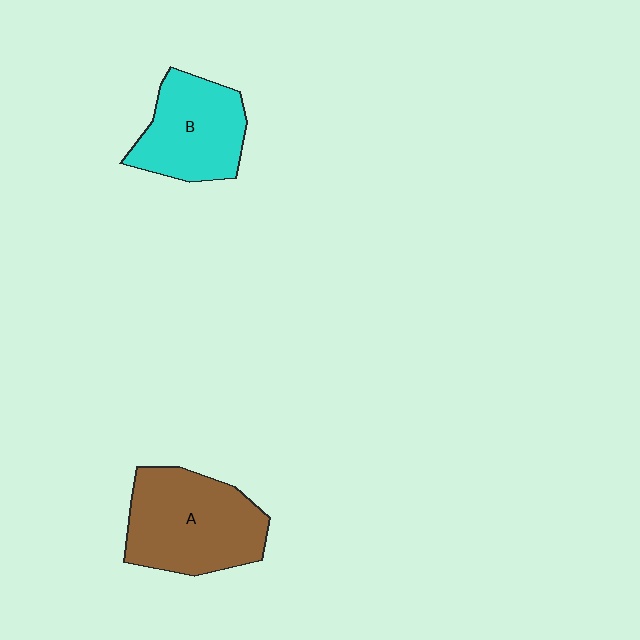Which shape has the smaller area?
Shape B (cyan).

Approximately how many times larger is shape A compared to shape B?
Approximately 1.3 times.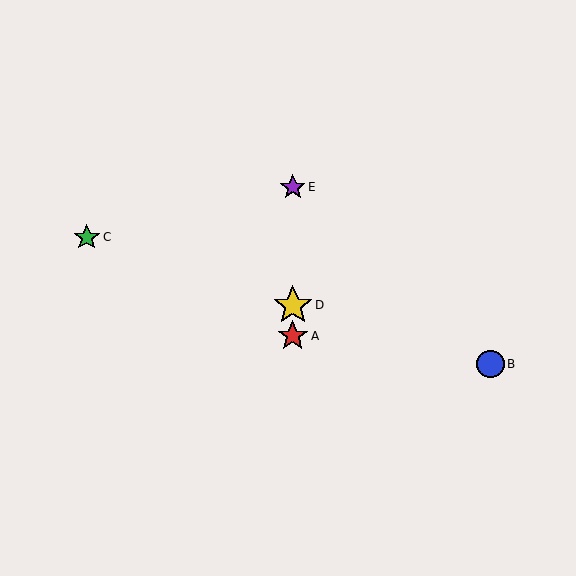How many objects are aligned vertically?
3 objects (A, D, E) are aligned vertically.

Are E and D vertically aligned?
Yes, both are at x≈293.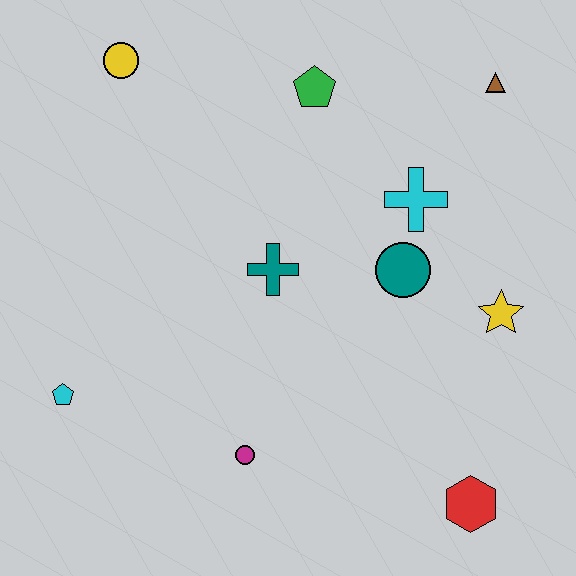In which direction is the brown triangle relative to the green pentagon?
The brown triangle is to the right of the green pentagon.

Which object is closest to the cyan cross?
The teal circle is closest to the cyan cross.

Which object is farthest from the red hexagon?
The yellow circle is farthest from the red hexagon.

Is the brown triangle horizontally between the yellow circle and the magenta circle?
No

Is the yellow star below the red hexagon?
No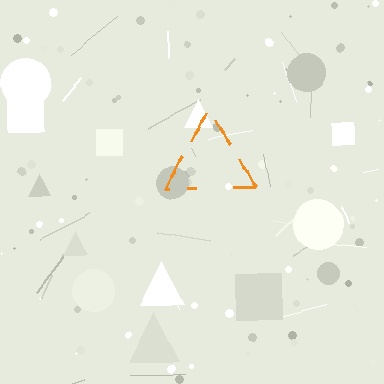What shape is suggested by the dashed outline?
The dashed outline suggests a triangle.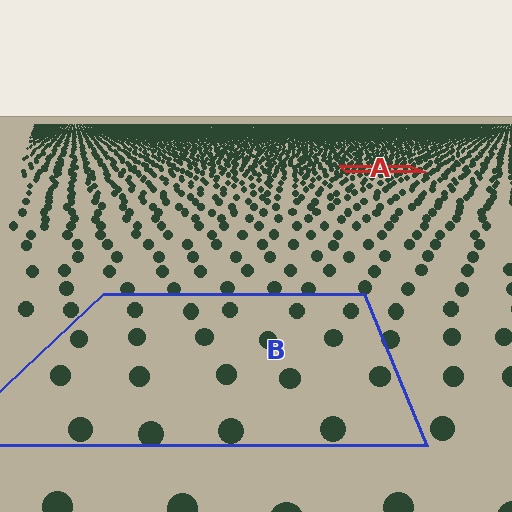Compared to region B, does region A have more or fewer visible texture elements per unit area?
Region A has more texture elements per unit area — they are packed more densely because it is farther away.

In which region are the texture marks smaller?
The texture marks are smaller in region A, because it is farther away.